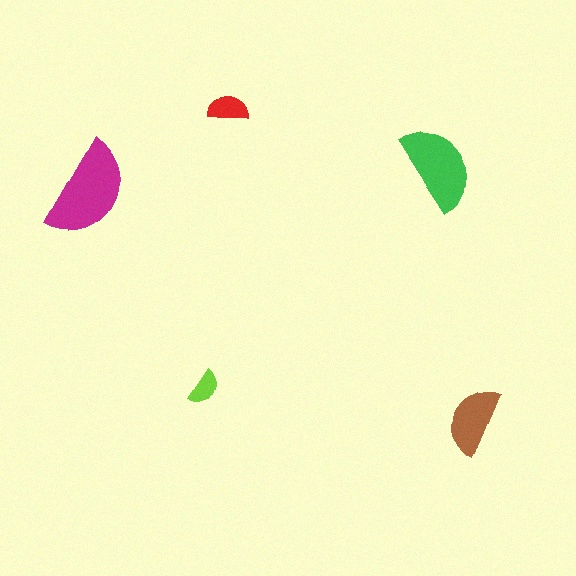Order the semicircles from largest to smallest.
the magenta one, the green one, the brown one, the red one, the lime one.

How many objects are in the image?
There are 5 objects in the image.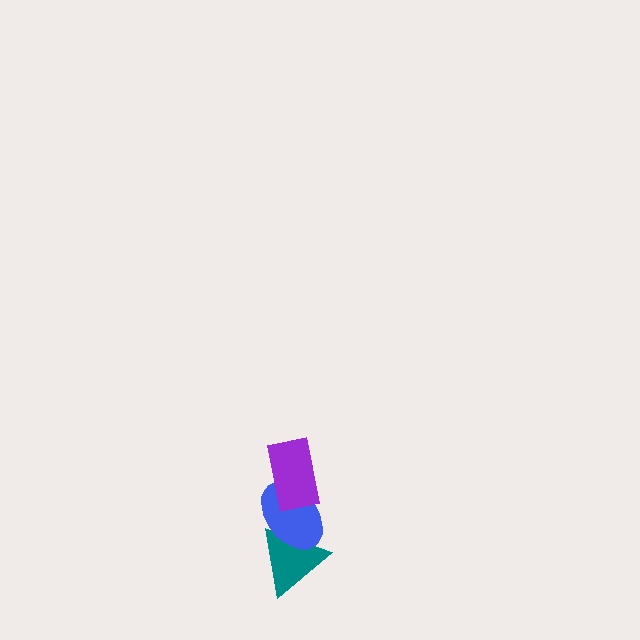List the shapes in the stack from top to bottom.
From top to bottom: the purple rectangle, the blue ellipse, the teal triangle.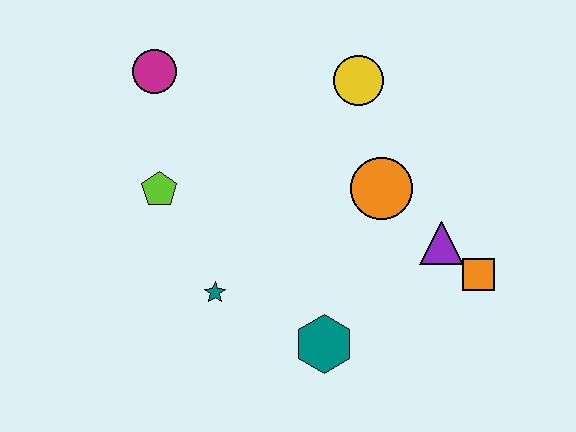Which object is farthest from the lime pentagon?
The orange square is farthest from the lime pentagon.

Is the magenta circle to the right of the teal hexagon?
No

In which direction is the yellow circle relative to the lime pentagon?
The yellow circle is to the right of the lime pentagon.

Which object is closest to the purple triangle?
The orange square is closest to the purple triangle.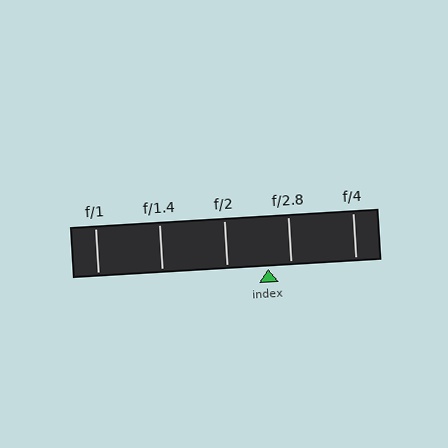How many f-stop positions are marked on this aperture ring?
There are 5 f-stop positions marked.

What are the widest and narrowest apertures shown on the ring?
The widest aperture shown is f/1 and the narrowest is f/4.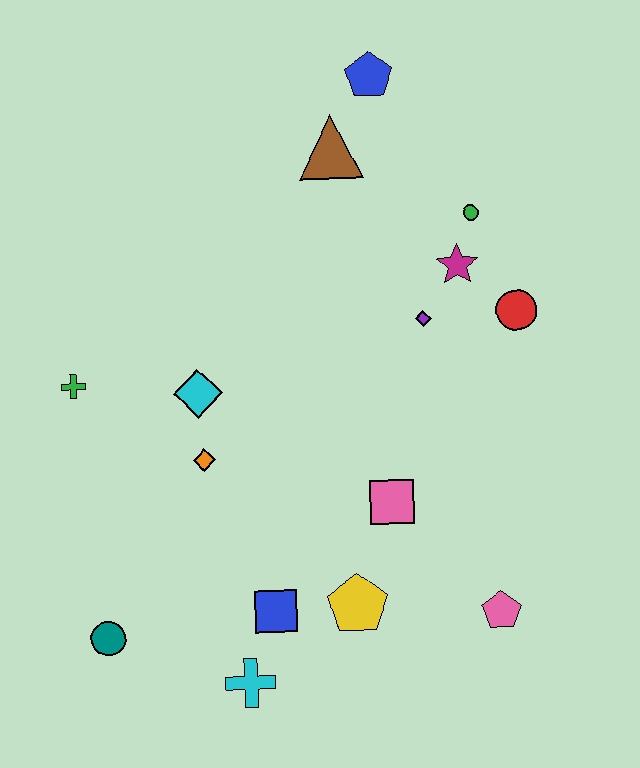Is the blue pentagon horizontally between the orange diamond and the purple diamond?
Yes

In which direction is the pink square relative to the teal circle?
The pink square is to the right of the teal circle.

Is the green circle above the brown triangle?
No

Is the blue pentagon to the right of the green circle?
No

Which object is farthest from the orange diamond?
The blue pentagon is farthest from the orange diamond.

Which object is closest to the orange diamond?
The cyan diamond is closest to the orange diamond.